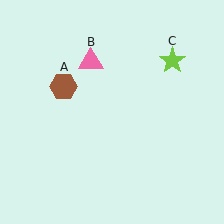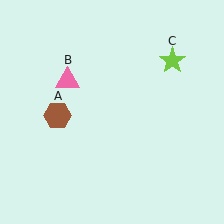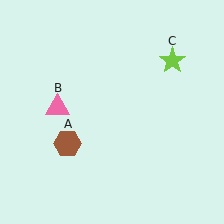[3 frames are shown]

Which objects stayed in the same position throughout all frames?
Lime star (object C) remained stationary.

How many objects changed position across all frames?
2 objects changed position: brown hexagon (object A), pink triangle (object B).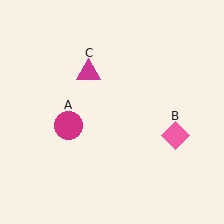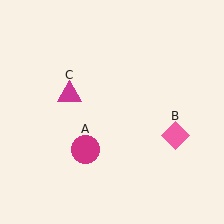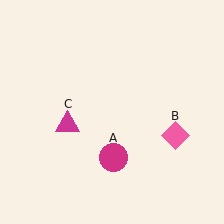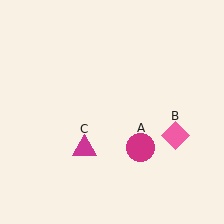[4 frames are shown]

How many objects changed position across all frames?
2 objects changed position: magenta circle (object A), magenta triangle (object C).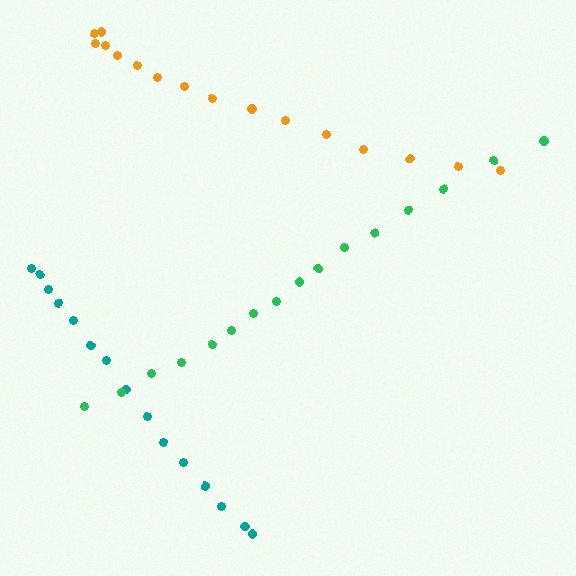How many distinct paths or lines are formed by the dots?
There are 3 distinct paths.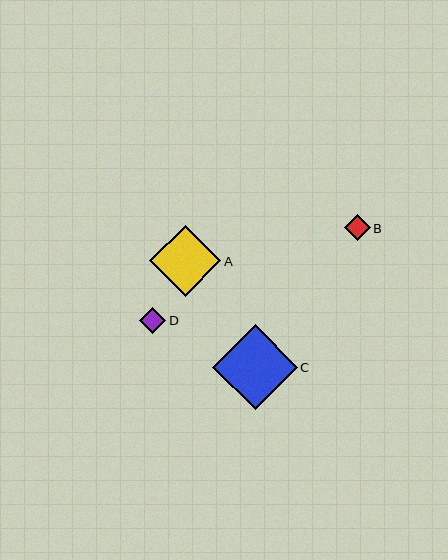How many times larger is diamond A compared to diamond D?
Diamond A is approximately 2.7 times the size of diamond D.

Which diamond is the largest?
Diamond C is the largest with a size of approximately 84 pixels.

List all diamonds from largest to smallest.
From largest to smallest: C, A, D, B.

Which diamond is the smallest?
Diamond B is the smallest with a size of approximately 26 pixels.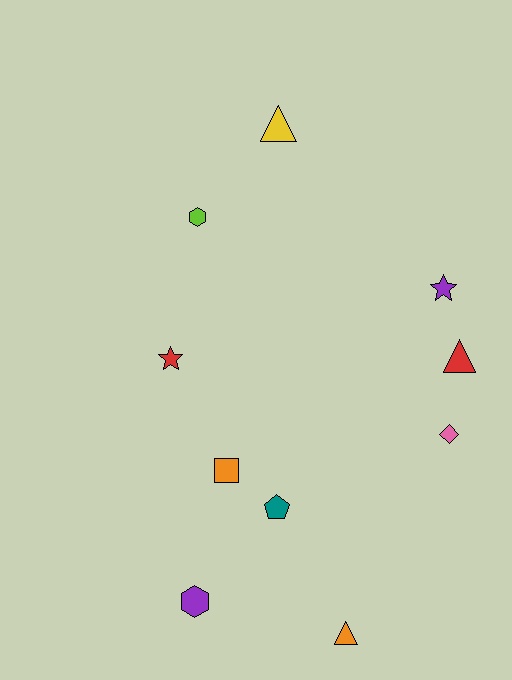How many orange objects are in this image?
There are 2 orange objects.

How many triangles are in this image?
There are 3 triangles.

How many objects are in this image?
There are 10 objects.